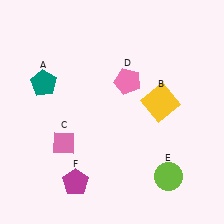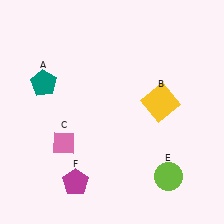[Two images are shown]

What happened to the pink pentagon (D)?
The pink pentagon (D) was removed in Image 2. It was in the top-right area of Image 1.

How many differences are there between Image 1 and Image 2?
There is 1 difference between the two images.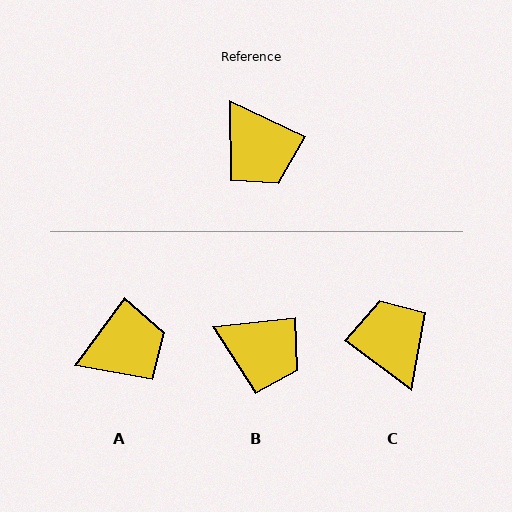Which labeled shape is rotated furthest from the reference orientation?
C, about 168 degrees away.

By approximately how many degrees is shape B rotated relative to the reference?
Approximately 32 degrees counter-clockwise.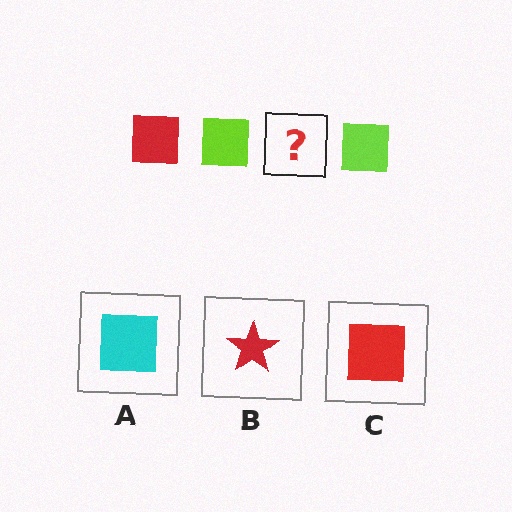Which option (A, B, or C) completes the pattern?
C.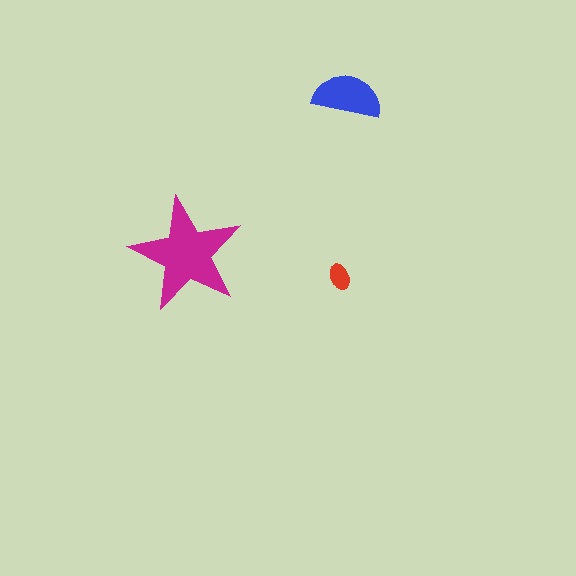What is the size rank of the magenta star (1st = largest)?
1st.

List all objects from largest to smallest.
The magenta star, the blue semicircle, the red ellipse.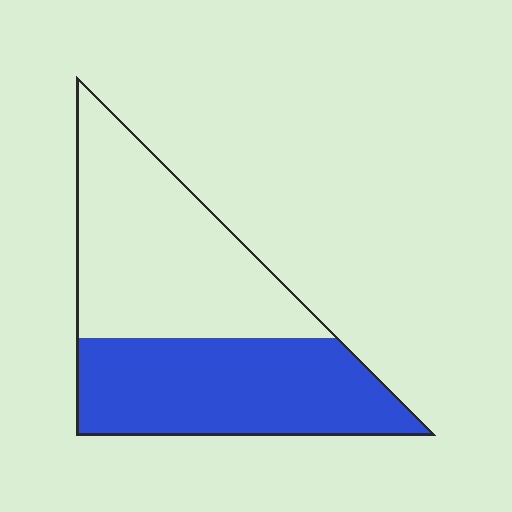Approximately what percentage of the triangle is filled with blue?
Approximately 45%.